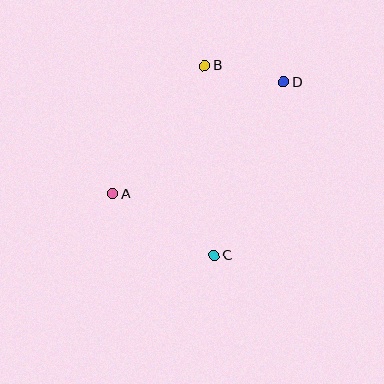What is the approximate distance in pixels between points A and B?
The distance between A and B is approximately 158 pixels.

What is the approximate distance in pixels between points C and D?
The distance between C and D is approximately 187 pixels.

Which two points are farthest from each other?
Points A and D are farthest from each other.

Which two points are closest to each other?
Points B and D are closest to each other.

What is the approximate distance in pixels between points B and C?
The distance between B and C is approximately 190 pixels.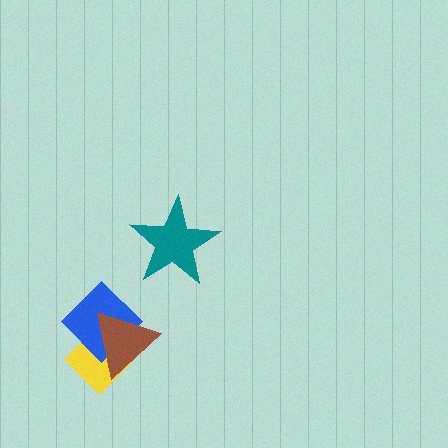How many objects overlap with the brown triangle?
2 objects overlap with the brown triangle.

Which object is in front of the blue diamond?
The brown triangle is in front of the blue diamond.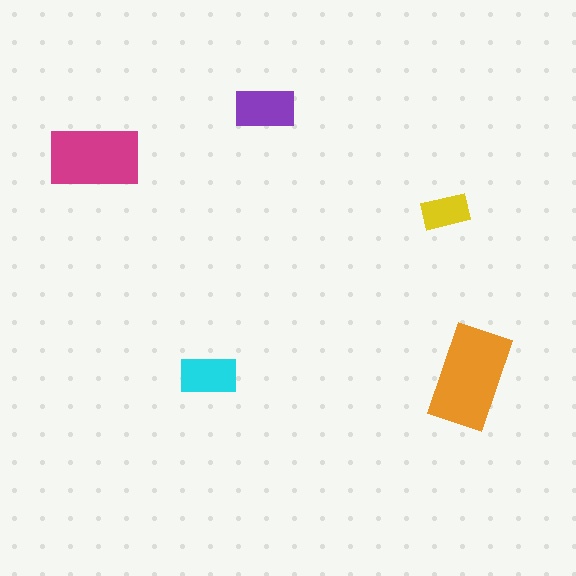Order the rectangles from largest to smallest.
the orange one, the magenta one, the purple one, the cyan one, the yellow one.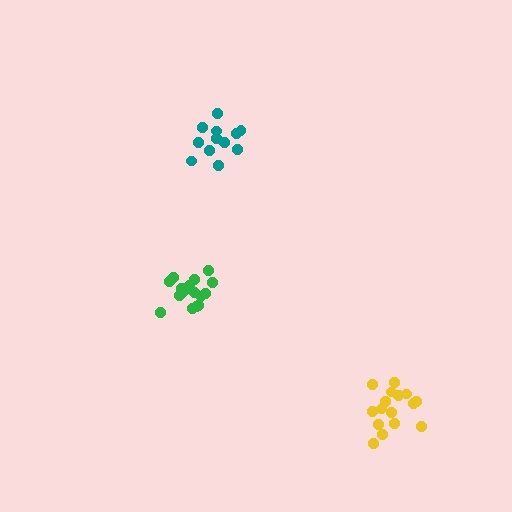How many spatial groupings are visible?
There are 3 spatial groupings.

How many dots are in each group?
Group 1: 12 dots, Group 2: 17 dots, Group 3: 16 dots (45 total).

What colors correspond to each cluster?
The clusters are colored: teal, green, yellow.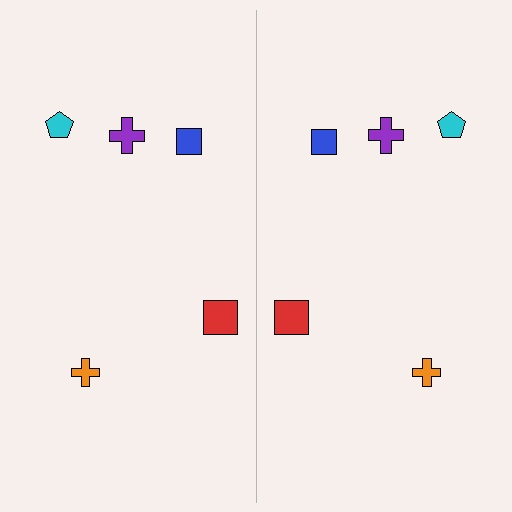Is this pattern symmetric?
Yes, this pattern has bilateral (reflection) symmetry.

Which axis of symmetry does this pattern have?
The pattern has a vertical axis of symmetry running through the center of the image.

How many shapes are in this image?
There are 10 shapes in this image.